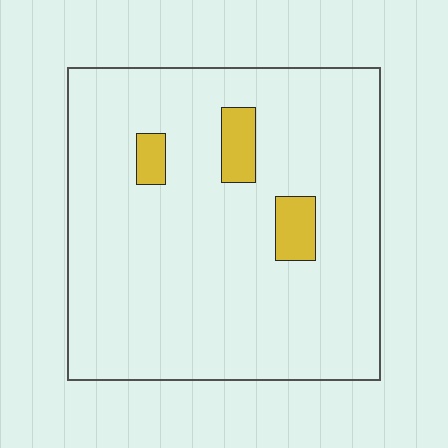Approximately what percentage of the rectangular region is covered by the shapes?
Approximately 5%.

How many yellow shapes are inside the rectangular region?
3.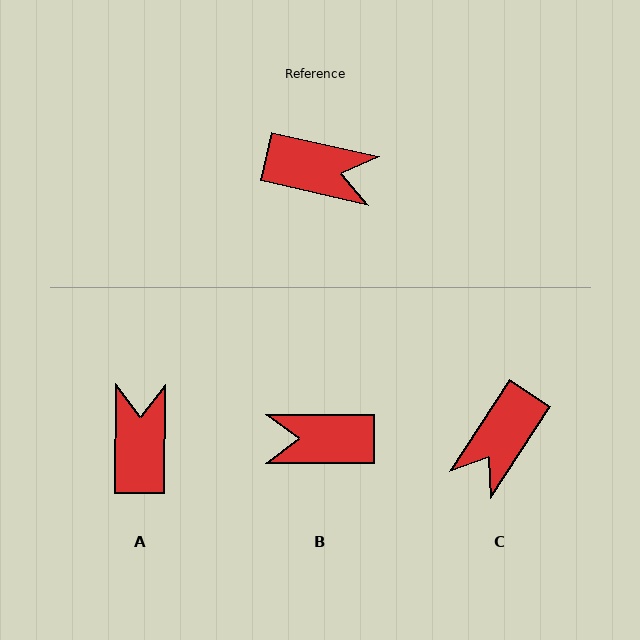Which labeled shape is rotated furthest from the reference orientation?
B, about 167 degrees away.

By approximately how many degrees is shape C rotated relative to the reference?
Approximately 110 degrees clockwise.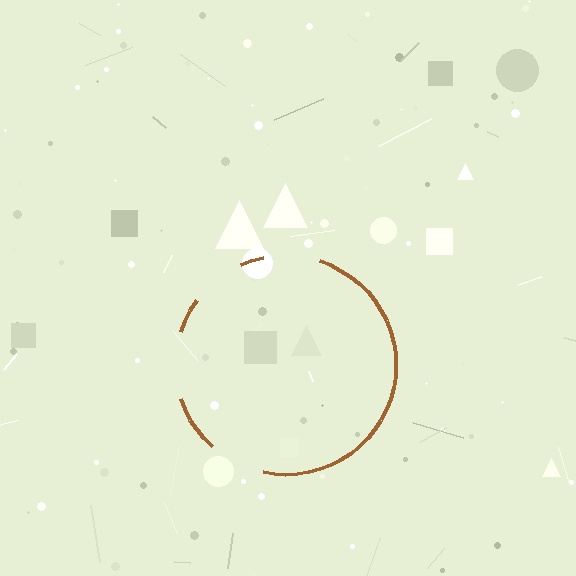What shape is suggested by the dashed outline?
The dashed outline suggests a circle.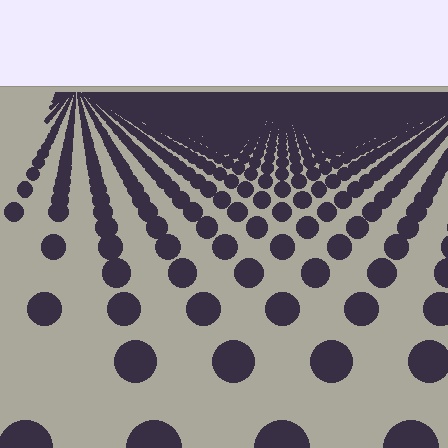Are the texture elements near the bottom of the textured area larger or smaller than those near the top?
Larger. Near the bottom, elements are closer to the viewer and appear at a bigger on-screen size.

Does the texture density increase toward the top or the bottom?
Density increases toward the top.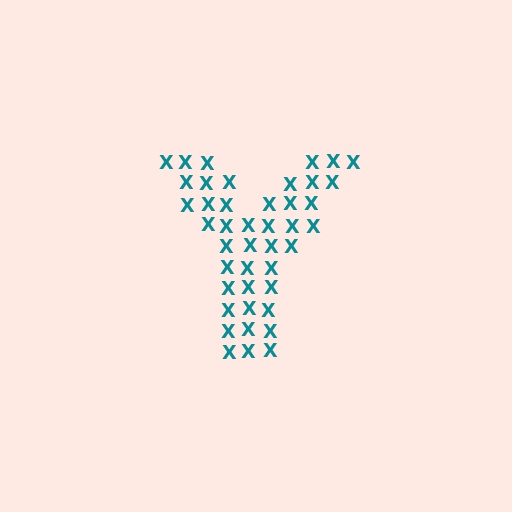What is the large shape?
The large shape is the letter Y.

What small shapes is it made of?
It is made of small letter X's.